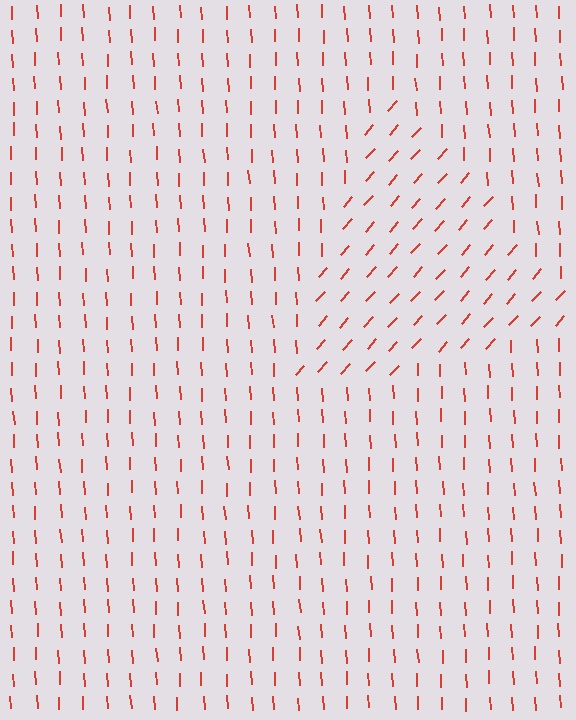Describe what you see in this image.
The image is filled with small red line segments. A triangle region in the image has lines oriented differently from the surrounding lines, creating a visible texture boundary.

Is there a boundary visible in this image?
Yes, there is a texture boundary formed by a change in line orientation.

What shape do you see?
I see a triangle.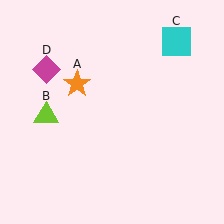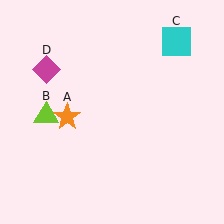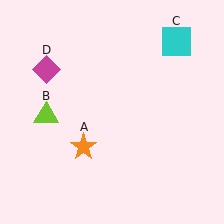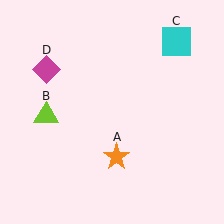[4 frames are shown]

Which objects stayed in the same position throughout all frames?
Lime triangle (object B) and cyan square (object C) and magenta diamond (object D) remained stationary.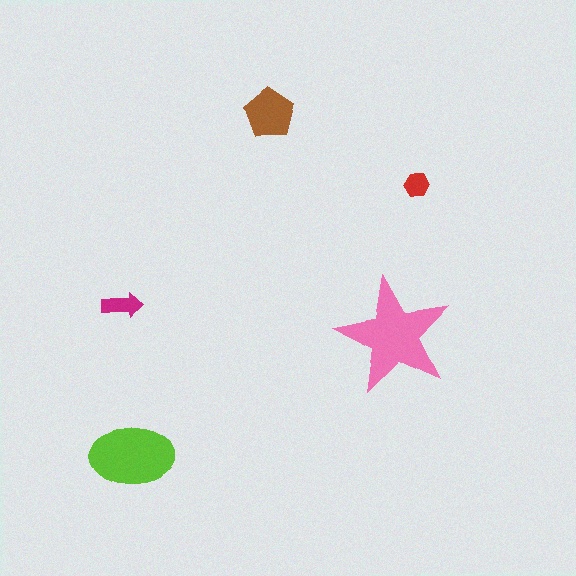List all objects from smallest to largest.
The red hexagon, the magenta arrow, the brown pentagon, the lime ellipse, the pink star.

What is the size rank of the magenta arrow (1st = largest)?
4th.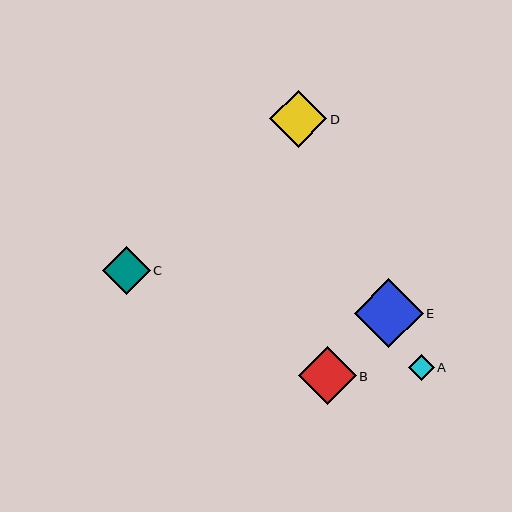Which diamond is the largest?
Diamond E is the largest with a size of approximately 69 pixels.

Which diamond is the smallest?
Diamond A is the smallest with a size of approximately 26 pixels.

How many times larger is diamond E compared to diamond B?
Diamond E is approximately 1.2 times the size of diamond B.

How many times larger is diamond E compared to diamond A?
Diamond E is approximately 2.7 times the size of diamond A.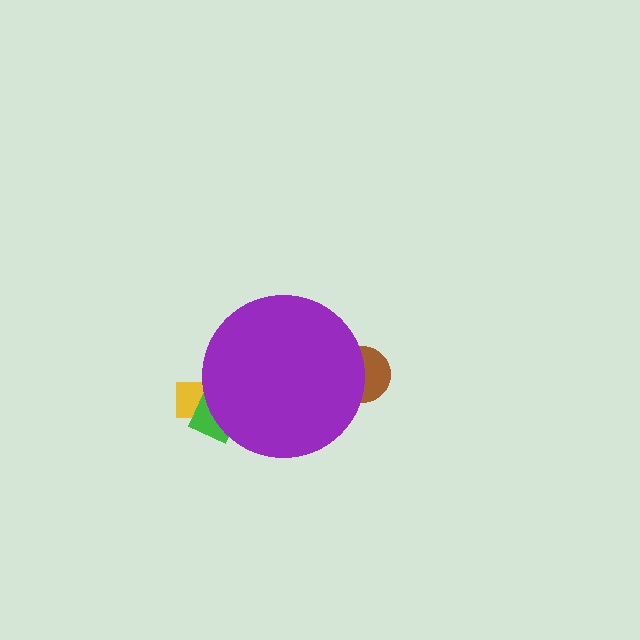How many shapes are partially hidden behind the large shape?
3 shapes are partially hidden.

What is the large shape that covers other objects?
A purple circle.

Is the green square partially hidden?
Yes, the green square is partially hidden behind the purple circle.